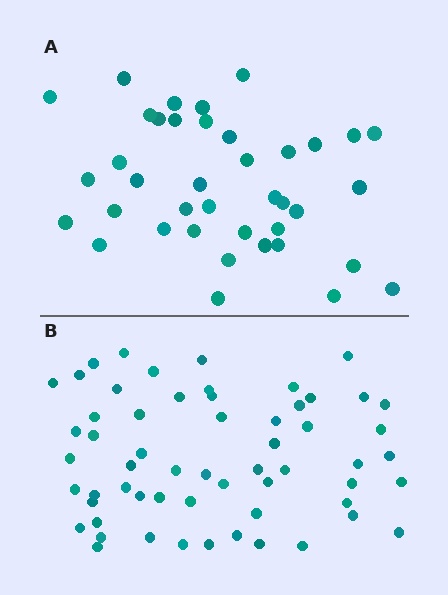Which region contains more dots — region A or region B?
Region B (the bottom region) has more dots.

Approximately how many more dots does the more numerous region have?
Region B has approximately 20 more dots than region A.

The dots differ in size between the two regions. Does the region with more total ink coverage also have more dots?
No. Region A has more total ink coverage because its dots are larger, but region B actually contains more individual dots. Total area can be misleading — the number of items is what matters here.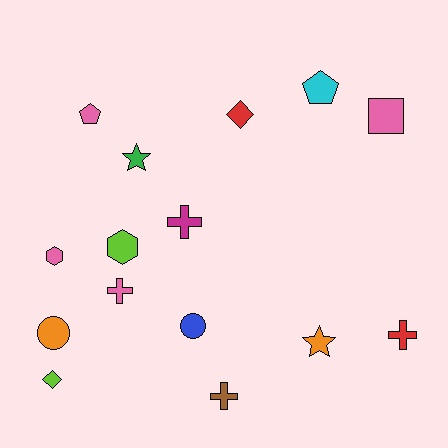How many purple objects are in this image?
There are no purple objects.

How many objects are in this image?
There are 15 objects.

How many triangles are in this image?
There are no triangles.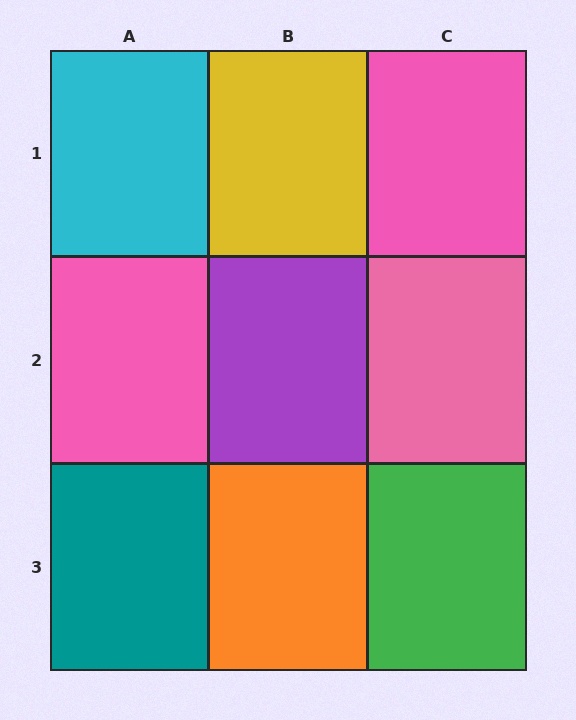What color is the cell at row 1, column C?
Pink.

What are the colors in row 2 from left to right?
Pink, purple, pink.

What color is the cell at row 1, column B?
Yellow.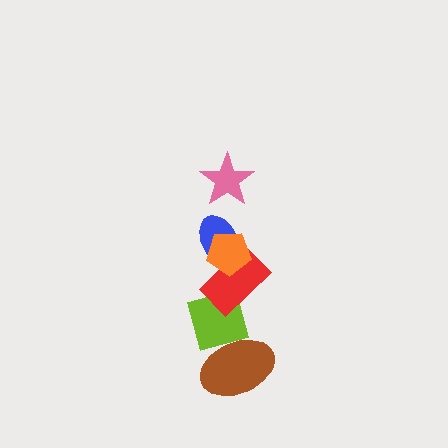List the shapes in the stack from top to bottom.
From top to bottom: the pink star, the orange pentagon, the blue ellipse, the red rectangle, the lime diamond, the brown ellipse.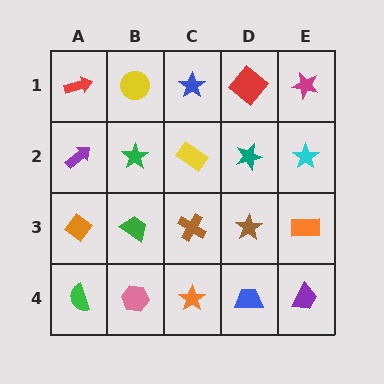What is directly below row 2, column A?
An orange diamond.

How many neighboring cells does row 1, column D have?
3.